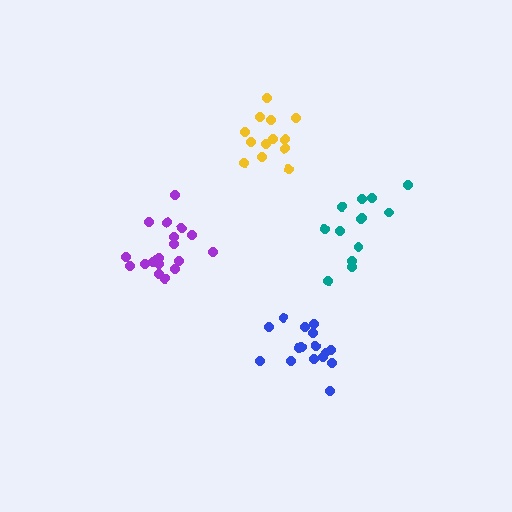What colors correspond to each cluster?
The clusters are colored: purple, teal, yellow, blue.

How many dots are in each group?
Group 1: 19 dots, Group 2: 13 dots, Group 3: 13 dots, Group 4: 16 dots (61 total).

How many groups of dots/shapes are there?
There are 4 groups.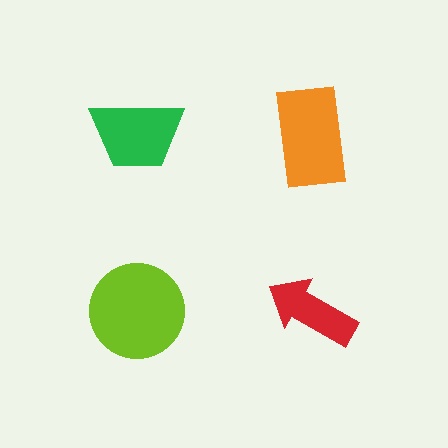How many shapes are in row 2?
2 shapes.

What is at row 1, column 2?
An orange rectangle.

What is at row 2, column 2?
A red arrow.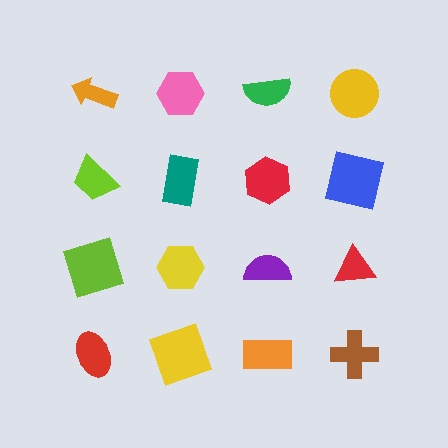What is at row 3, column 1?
A lime square.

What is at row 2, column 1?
A lime trapezoid.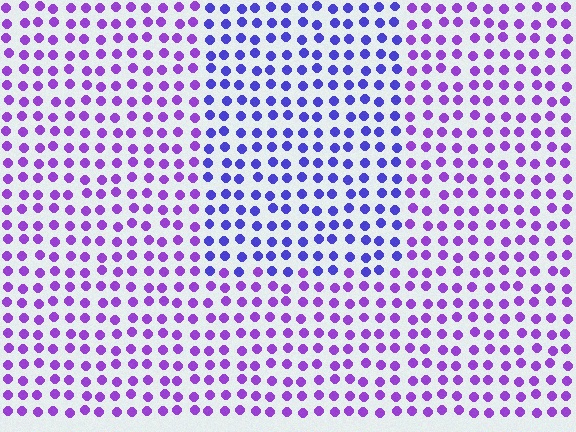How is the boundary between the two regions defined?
The boundary is defined purely by a slight shift in hue (about 33 degrees). Spacing, size, and orientation are identical on both sides.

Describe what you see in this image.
The image is filled with small purple elements in a uniform arrangement. A rectangle-shaped region is visible where the elements are tinted to a slightly different hue, forming a subtle color boundary.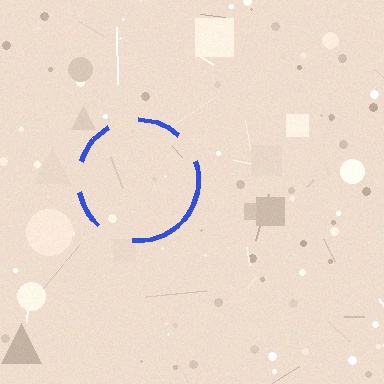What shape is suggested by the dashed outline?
The dashed outline suggests a circle.